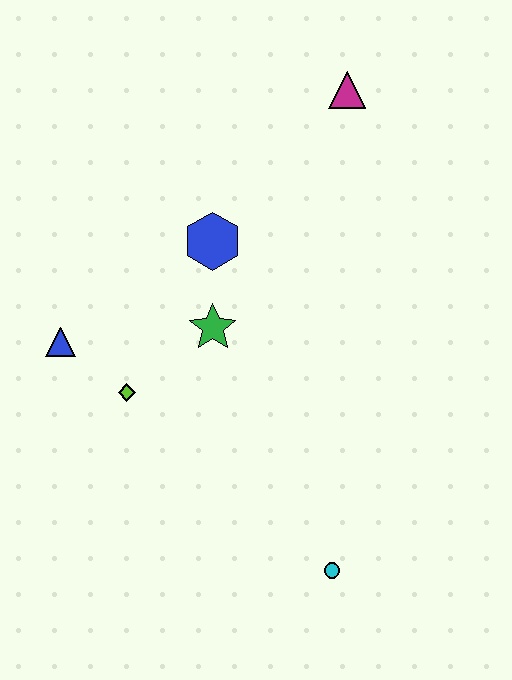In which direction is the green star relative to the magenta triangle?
The green star is below the magenta triangle.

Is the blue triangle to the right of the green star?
No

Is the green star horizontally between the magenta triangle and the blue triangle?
Yes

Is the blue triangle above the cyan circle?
Yes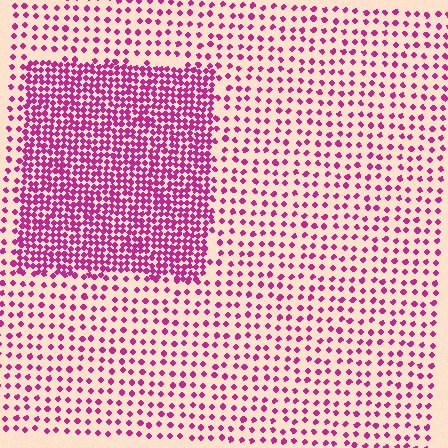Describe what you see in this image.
The image contains small magenta elements arranged at two different densities. A rectangle-shaped region is visible where the elements are more densely packed than the surrounding area.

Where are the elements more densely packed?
The elements are more densely packed inside the rectangle boundary.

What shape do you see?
I see a rectangle.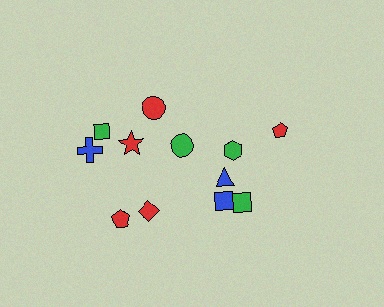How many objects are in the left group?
There are 7 objects.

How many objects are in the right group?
There are 5 objects.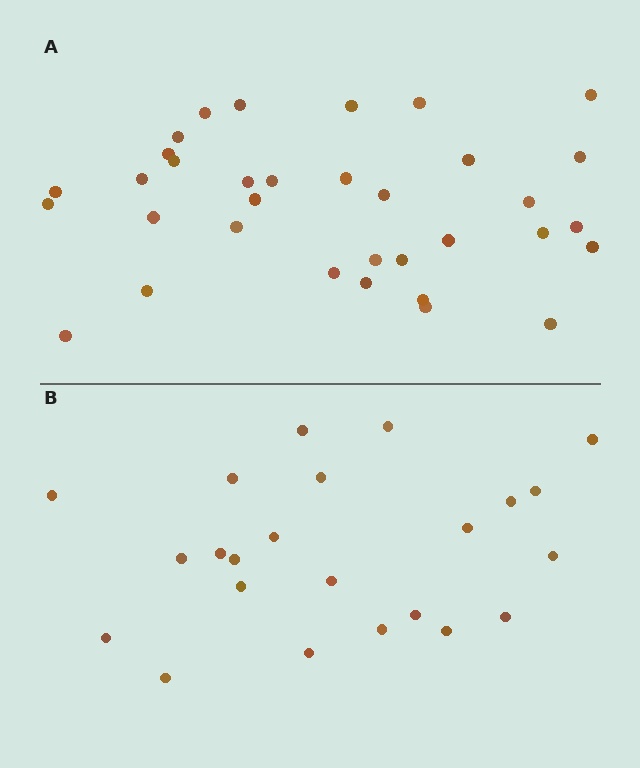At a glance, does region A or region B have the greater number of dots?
Region A (the top region) has more dots.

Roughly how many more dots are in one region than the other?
Region A has roughly 12 or so more dots than region B.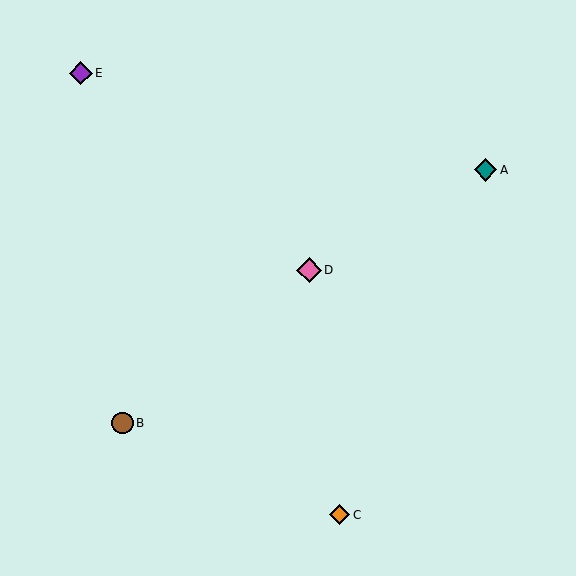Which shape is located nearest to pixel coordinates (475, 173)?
The teal diamond (labeled A) at (486, 170) is nearest to that location.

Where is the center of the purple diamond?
The center of the purple diamond is at (81, 73).